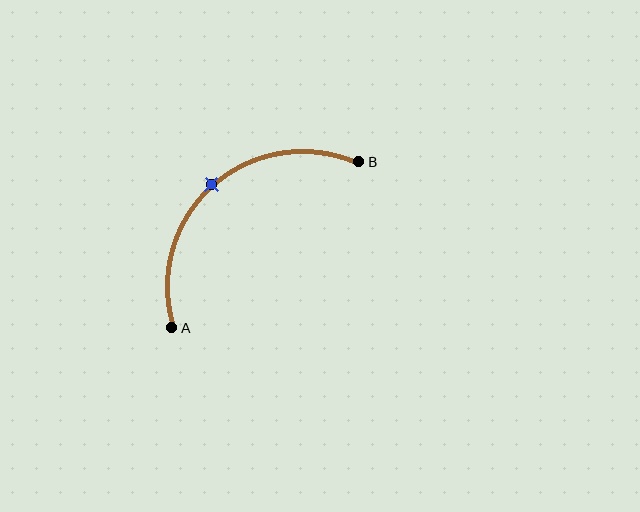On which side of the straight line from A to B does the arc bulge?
The arc bulges above and to the left of the straight line connecting A and B.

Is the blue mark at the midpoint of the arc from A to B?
Yes. The blue mark lies on the arc at equal arc-length from both A and B — it is the arc midpoint.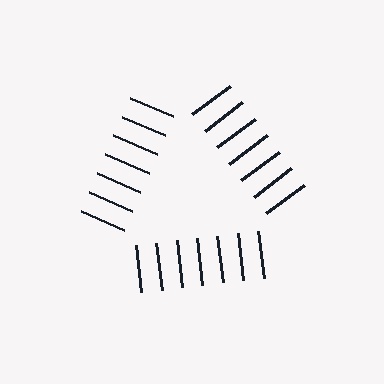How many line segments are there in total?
21 — 7 along each of the 3 edges.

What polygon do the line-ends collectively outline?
An illusory triangle — the line segments terminate on its edges but no continuous stroke is drawn.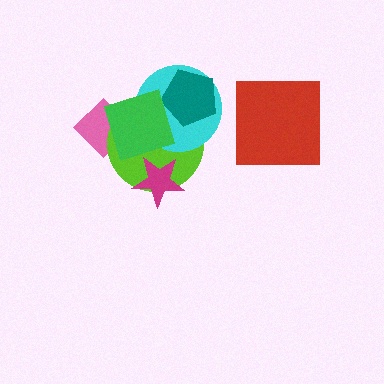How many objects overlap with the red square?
0 objects overlap with the red square.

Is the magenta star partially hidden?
No, no other shape covers it.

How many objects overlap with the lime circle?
5 objects overlap with the lime circle.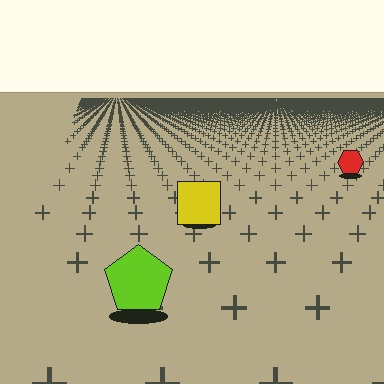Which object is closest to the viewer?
The lime pentagon is closest. The texture marks near it are larger and more spread out.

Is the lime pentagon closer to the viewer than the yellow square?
Yes. The lime pentagon is closer — you can tell from the texture gradient: the ground texture is coarser near it.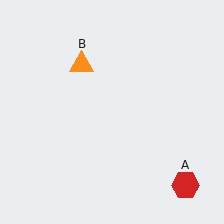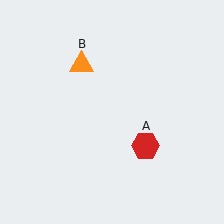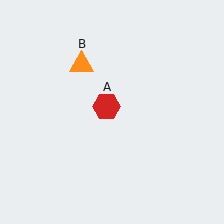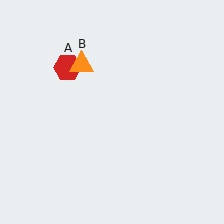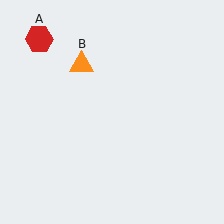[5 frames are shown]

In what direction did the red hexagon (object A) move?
The red hexagon (object A) moved up and to the left.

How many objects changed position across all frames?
1 object changed position: red hexagon (object A).